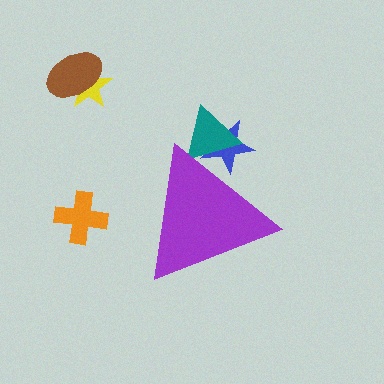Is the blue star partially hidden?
Yes, the blue star is partially hidden behind the purple triangle.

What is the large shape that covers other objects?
A purple triangle.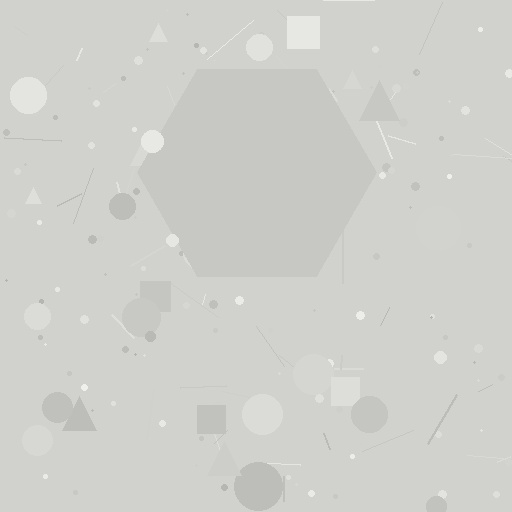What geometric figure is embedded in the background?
A hexagon is embedded in the background.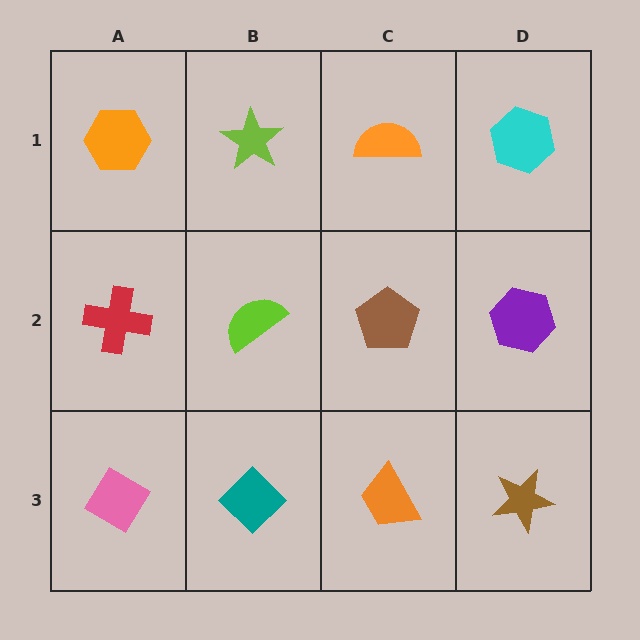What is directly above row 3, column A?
A red cross.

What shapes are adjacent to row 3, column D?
A purple hexagon (row 2, column D), an orange trapezoid (row 3, column C).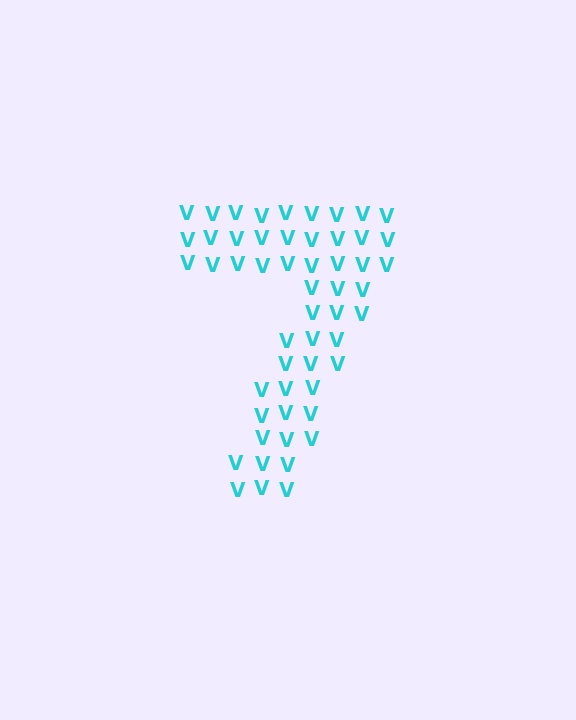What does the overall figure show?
The overall figure shows the digit 7.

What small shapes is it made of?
It is made of small letter V's.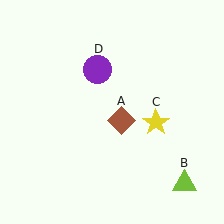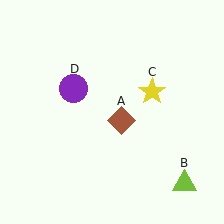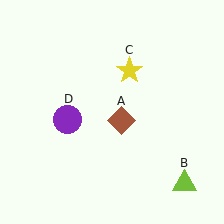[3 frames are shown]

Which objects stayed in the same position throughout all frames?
Brown diamond (object A) and lime triangle (object B) remained stationary.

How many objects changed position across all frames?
2 objects changed position: yellow star (object C), purple circle (object D).